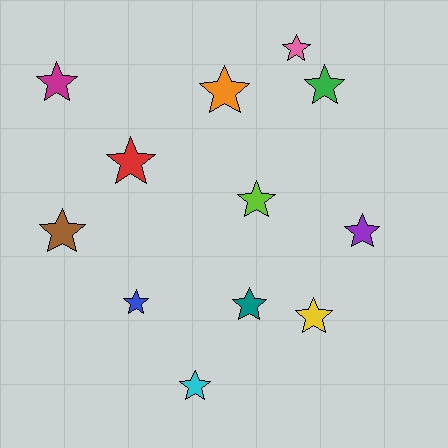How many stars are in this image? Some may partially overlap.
There are 12 stars.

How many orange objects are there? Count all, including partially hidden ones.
There is 1 orange object.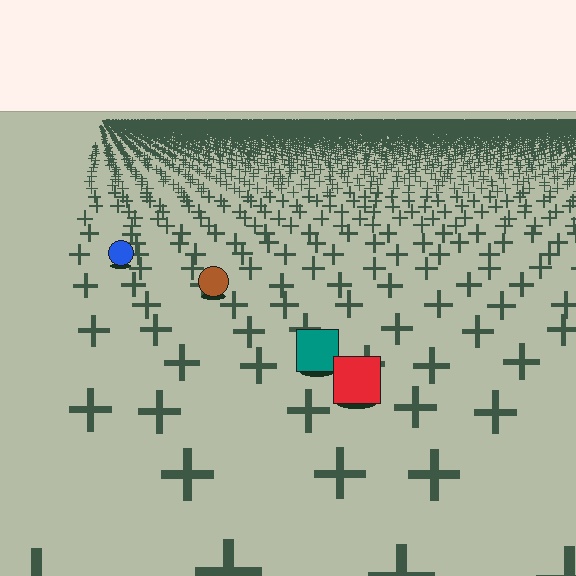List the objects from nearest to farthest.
From nearest to farthest: the red square, the teal square, the brown circle, the blue circle.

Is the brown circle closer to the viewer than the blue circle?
Yes. The brown circle is closer — you can tell from the texture gradient: the ground texture is coarser near it.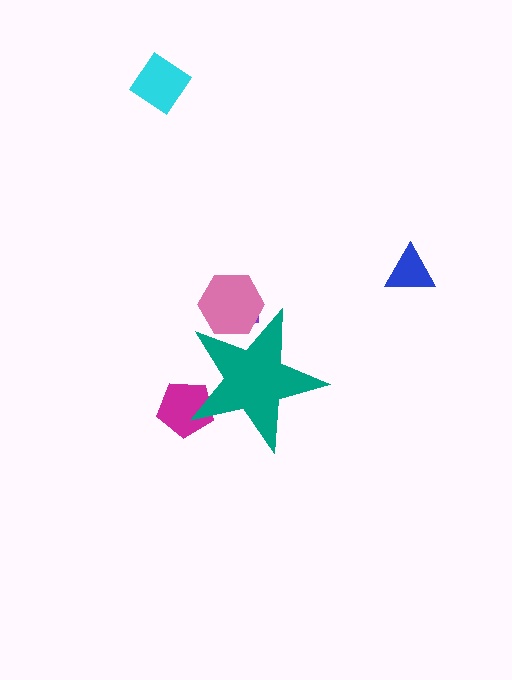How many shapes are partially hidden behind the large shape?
3 shapes are partially hidden.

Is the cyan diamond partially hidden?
No, the cyan diamond is fully visible.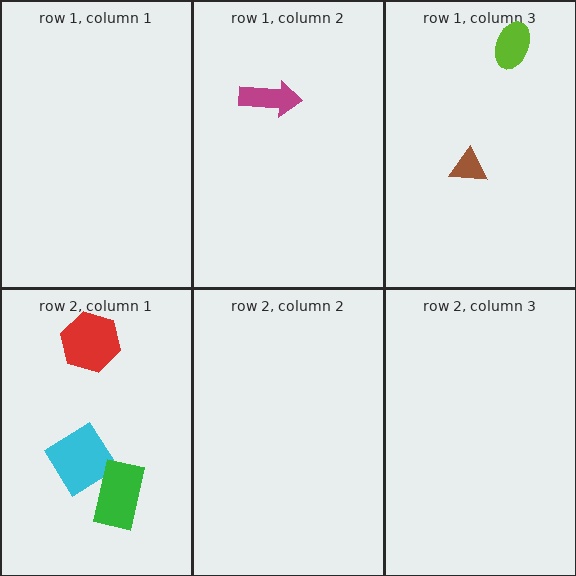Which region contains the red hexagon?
The row 2, column 1 region.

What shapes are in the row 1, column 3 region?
The lime ellipse, the brown triangle.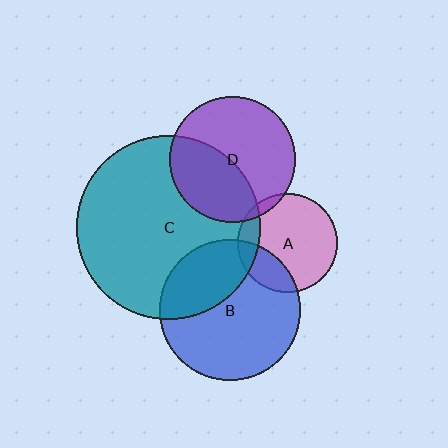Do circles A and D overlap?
Yes.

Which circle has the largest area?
Circle C (teal).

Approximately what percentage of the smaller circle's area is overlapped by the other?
Approximately 5%.